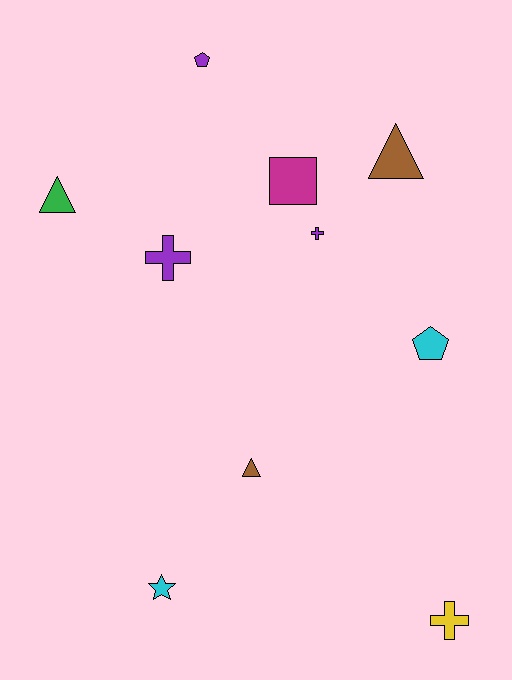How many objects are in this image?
There are 10 objects.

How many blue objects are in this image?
There are no blue objects.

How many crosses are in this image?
There are 3 crosses.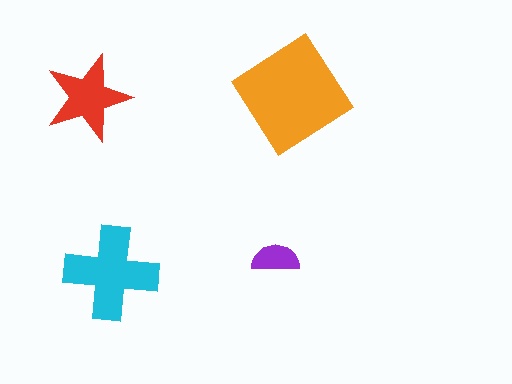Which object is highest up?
The orange diamond is topmost.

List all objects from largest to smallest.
The orange diamond, the cyan cross, the red star, the purple semicircle.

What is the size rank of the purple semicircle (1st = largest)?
4th.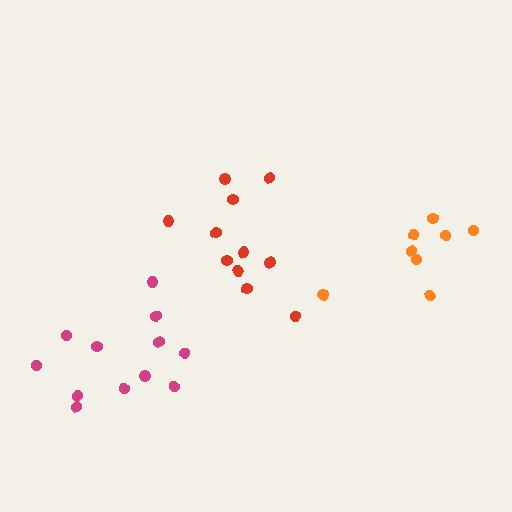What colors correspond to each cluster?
The clusters are colored: magenta, orange, red.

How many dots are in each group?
Group 1: 12 dots, Group 2: 8 dots, Group 3: 11 dots (31 total).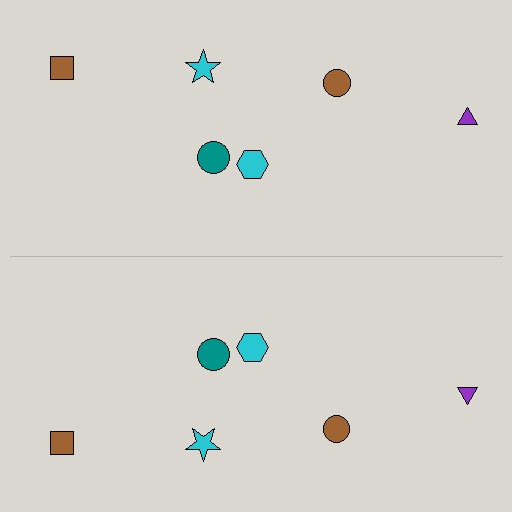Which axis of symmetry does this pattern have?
The pattern has a horizontal axis of symmetry running through the center of the image.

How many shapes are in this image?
There are 12 shapes in this image.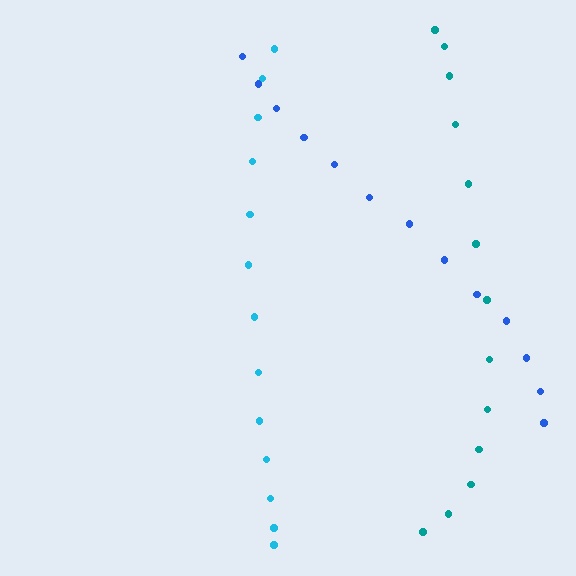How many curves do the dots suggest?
There are 3 distinct paths.